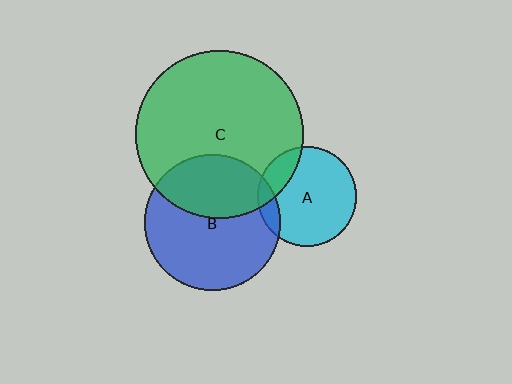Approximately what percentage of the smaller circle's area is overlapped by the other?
Approximately 20%.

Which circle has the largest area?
Circle C (green).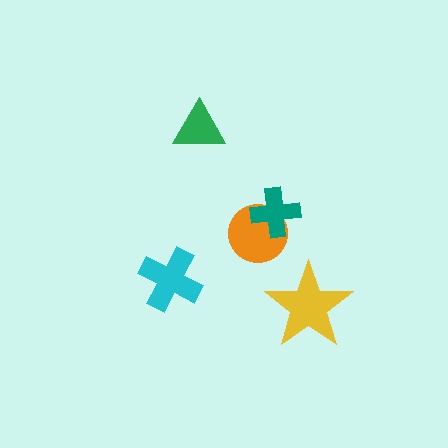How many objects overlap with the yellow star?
0 objects overlap with the yellow star.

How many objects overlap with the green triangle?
0 objects overlap with the green triangle.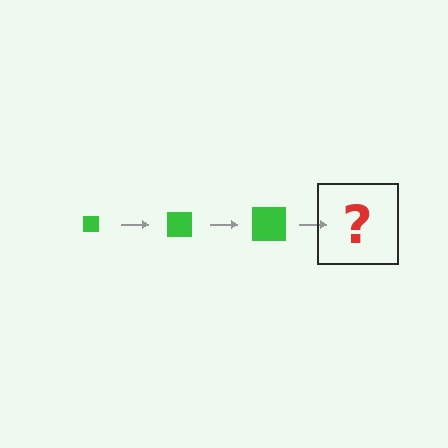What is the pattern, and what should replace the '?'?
The pattern is that the square gets progressively larger each step. The '?' should be a green square, larger than the previous one.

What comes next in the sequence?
The next element should be a green square, larger than the previous one.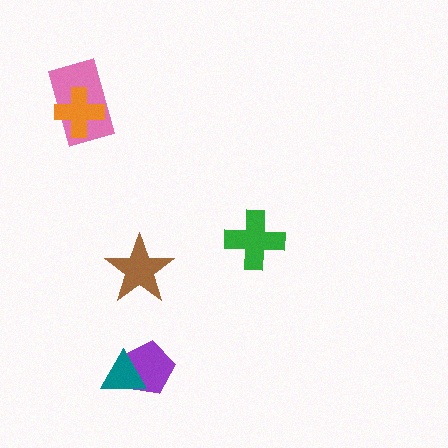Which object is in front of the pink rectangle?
The orange cross is in front of the pink rectangle.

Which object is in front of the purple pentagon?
The teal triangle is in front of the purple pentagon.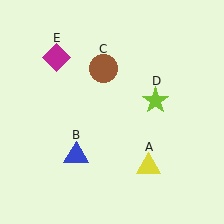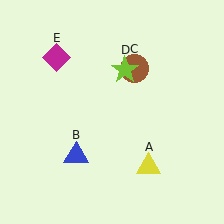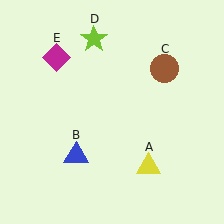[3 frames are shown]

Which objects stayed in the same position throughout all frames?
Yellow triangle (object A) and blue triangle (object B) and magenta diamond (object E) remained stationary.